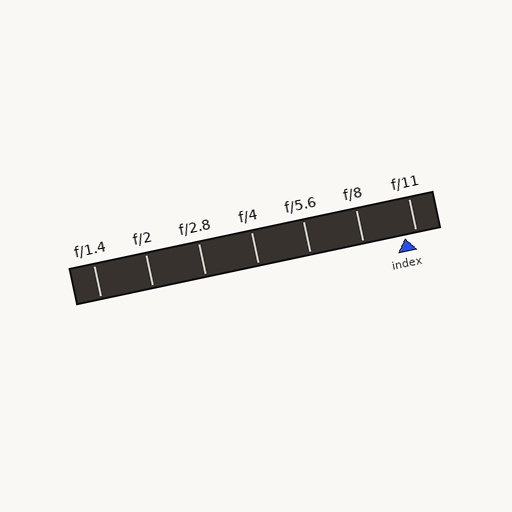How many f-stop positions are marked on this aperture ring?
There are 7 f-stop positions marked.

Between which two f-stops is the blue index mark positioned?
The index mark is between f/8 and f/11.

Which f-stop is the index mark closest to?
The index mark is closest to f/11.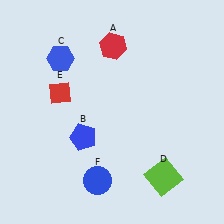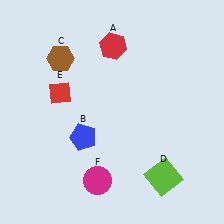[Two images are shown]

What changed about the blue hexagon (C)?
In Image 1, C is blue. In Image 2, it changed to brown.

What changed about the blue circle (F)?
In Image 1, F is blue. In Image 2, it changed to magenta.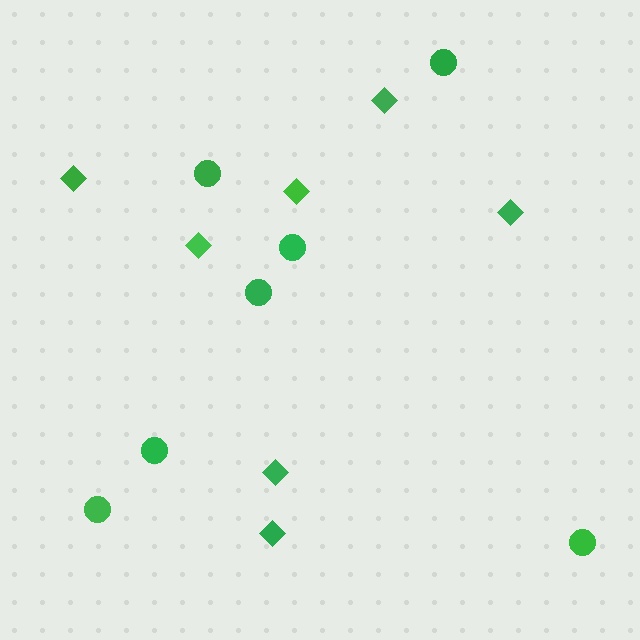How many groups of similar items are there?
There are 2 groups: one group of diamonds (7) and one group of circles (7).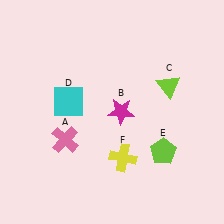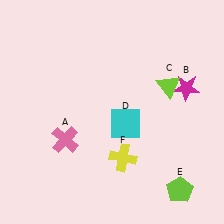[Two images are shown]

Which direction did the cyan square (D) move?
The cyan square (D) moved right.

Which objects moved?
The objects that moved are: the magenta star (B), the cyan square (D), the lime pentagon (E).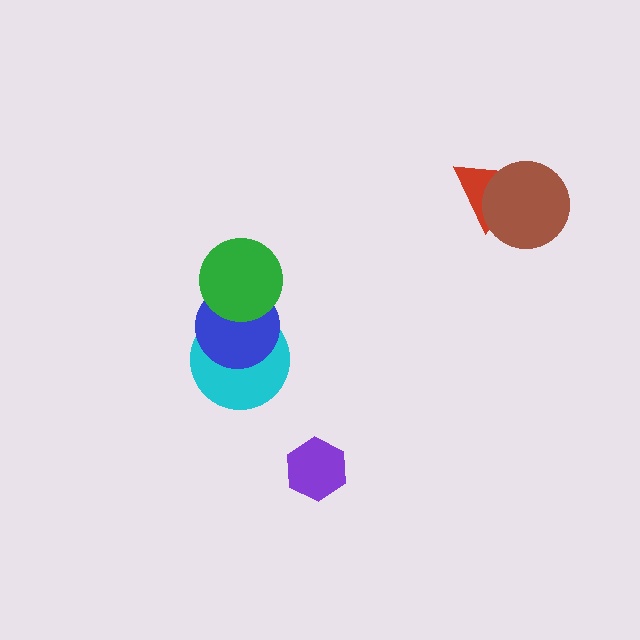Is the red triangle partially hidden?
Yes, it is partially covered by another shape.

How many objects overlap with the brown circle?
1 object overlaps with the brown circle.